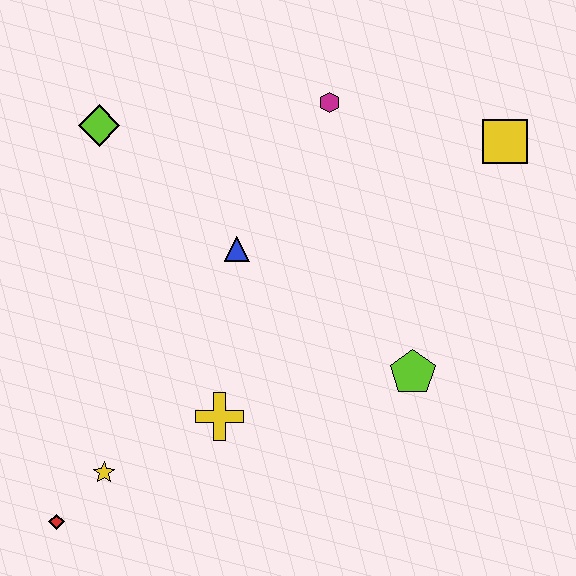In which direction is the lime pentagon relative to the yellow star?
The lime pentagon is to the right of the yellow star.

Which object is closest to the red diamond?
The yellow star is closest to the red diamond.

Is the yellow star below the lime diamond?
Yes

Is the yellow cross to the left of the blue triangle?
Yes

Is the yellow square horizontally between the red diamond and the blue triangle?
No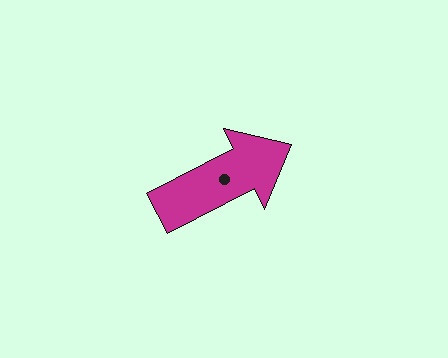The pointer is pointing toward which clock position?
Roughly 2 o'clock.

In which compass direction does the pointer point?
Northeast.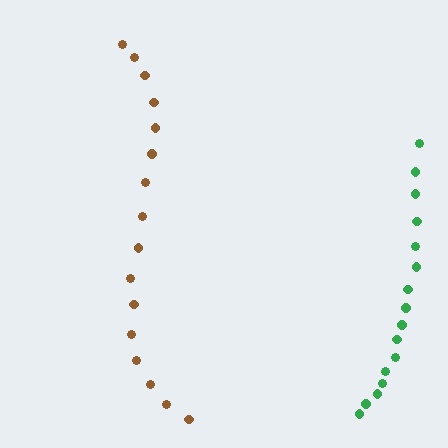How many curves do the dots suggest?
There are 2 distinct paths.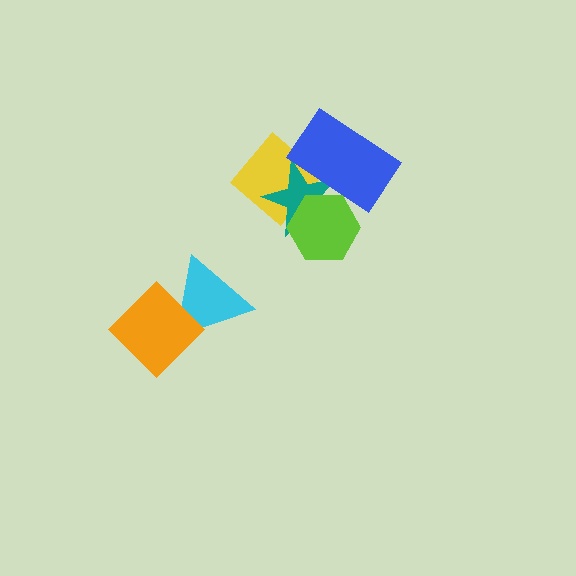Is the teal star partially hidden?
Yes, it is partially covered by another shape.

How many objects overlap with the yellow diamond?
3 objects overlap with the yellow diamond.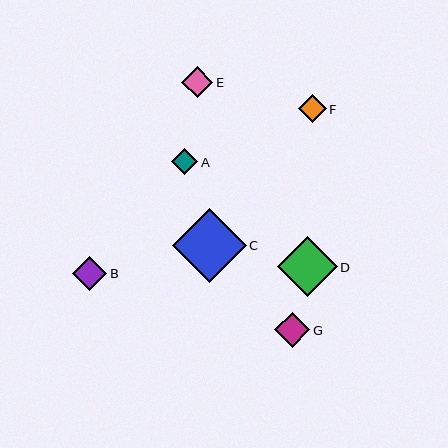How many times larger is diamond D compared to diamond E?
Diamond D is approximately 1.9 times the size of diamond E.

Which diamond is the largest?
Diamond C is the largest with a size of approximately 74 pixels.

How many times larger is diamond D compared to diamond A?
Diamond D is approximately 2.3 times the size of diamond A.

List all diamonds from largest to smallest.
From largest to smallest: C, D, G, B, E, F, A.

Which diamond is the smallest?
Diamond A is the smallest with a size of approximately 26 pixels.